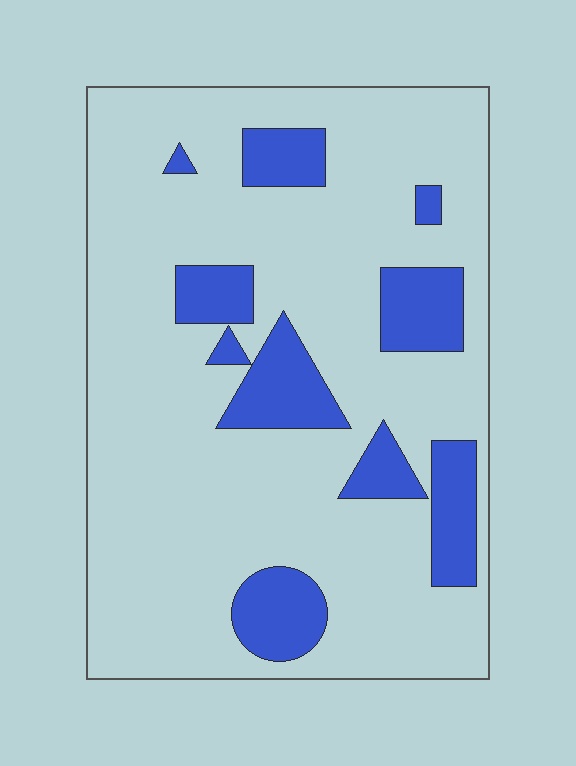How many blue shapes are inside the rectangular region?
10.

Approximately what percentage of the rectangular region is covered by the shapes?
Approximately 20%.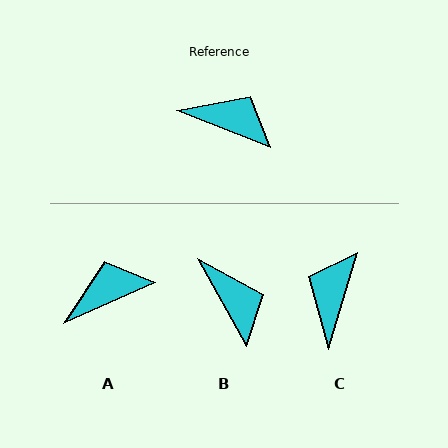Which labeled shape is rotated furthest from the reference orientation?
C, about 94 degrees away.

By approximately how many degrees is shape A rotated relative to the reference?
Approximately 46 degrees counter-clockwise.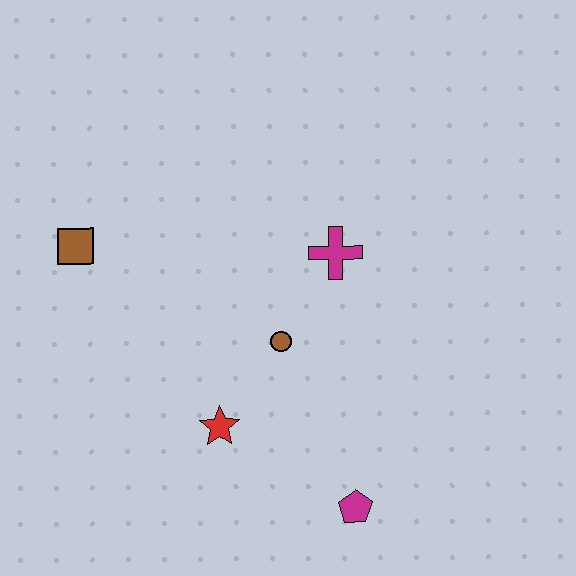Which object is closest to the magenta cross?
The brown circle is closest to the magenta cross.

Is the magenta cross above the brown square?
No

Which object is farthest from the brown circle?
The brown square is farthest from the brown circle.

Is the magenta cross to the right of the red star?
Yes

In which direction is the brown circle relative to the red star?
The brown circle is above the red star.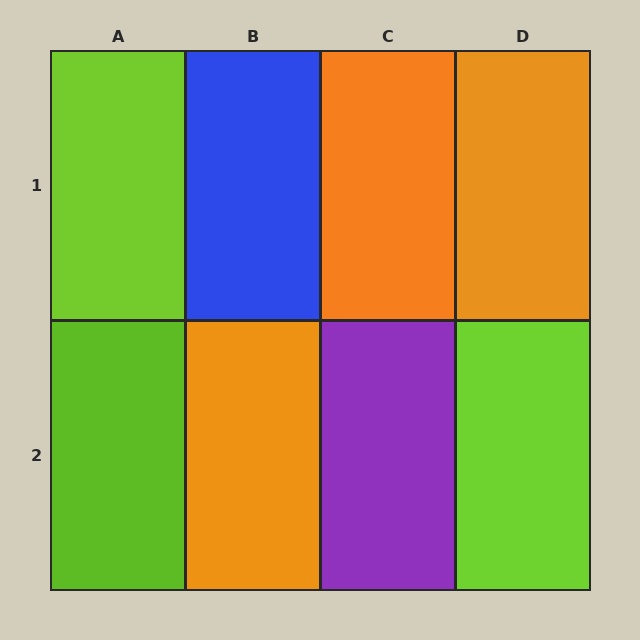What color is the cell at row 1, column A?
Lime.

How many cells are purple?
1 cell is purple.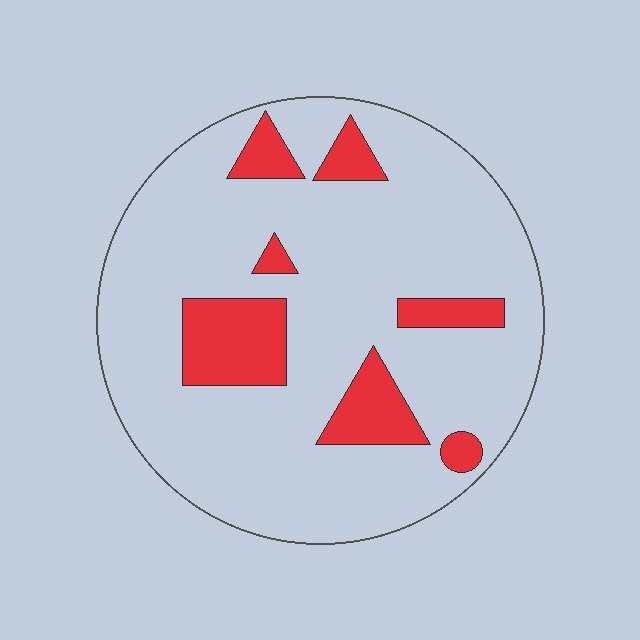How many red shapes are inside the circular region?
7.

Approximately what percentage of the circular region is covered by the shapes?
Approximately 15%.